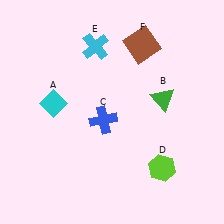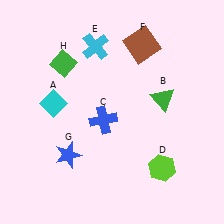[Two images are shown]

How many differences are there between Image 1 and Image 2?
There are 2 differences between the two images.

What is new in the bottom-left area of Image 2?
A blue star (G) was added in the bottom-left area of Image 2.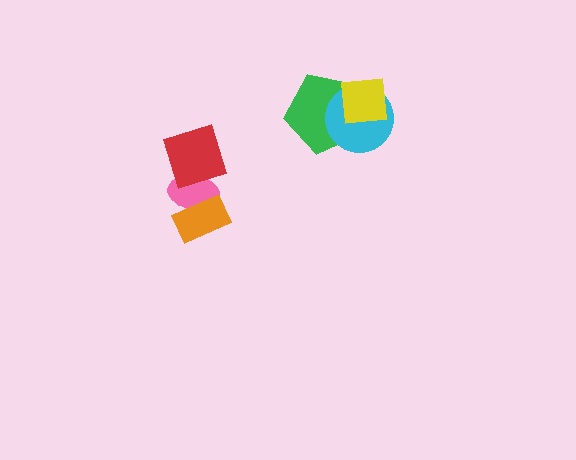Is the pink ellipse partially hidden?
Yes, it is partially covered by another shape.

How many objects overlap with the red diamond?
1 object overlaps with the red diamond.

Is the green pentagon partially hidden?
Yes, it is partially covered by another shape.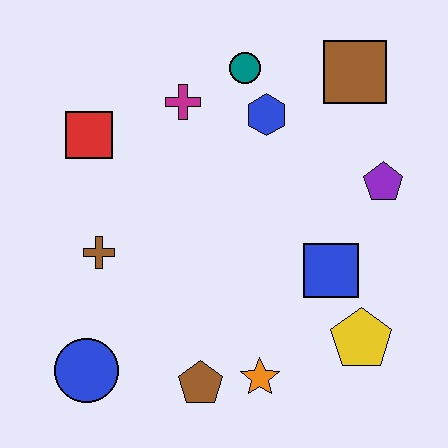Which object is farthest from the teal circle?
The blue circle is farthest from the teal circle.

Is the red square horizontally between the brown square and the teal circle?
No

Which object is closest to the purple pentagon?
The blue square is closest to the purple pentagon.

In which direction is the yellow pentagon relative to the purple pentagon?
The yellow pentagon is below the purple pentagon.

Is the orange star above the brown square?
No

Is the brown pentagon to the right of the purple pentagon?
No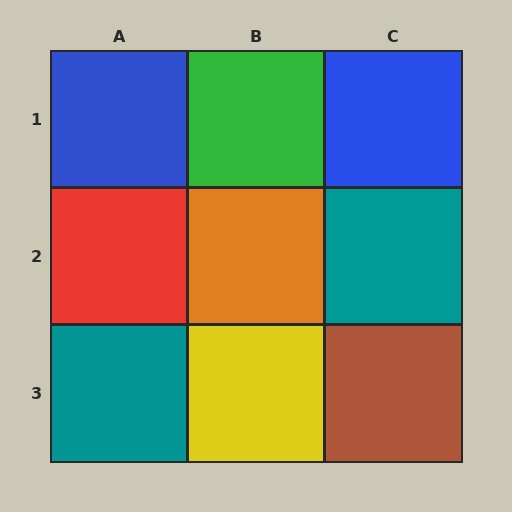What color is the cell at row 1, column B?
Green.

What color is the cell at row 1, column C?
Blue.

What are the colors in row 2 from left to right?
Red, orange, teal.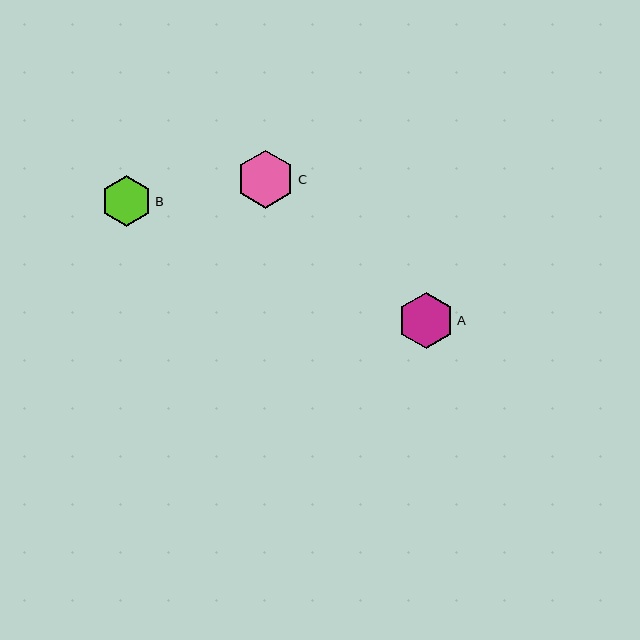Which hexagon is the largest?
Hexagon C is the largest with a size of approximately 58 pixels.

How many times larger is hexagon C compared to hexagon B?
Hexagon C is approximately 1.2 times the size of hexagon B.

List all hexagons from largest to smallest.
From largest to smallest: C, A, B.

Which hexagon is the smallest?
Hexagon B is the smallest with a size of approximately 50 pixels.